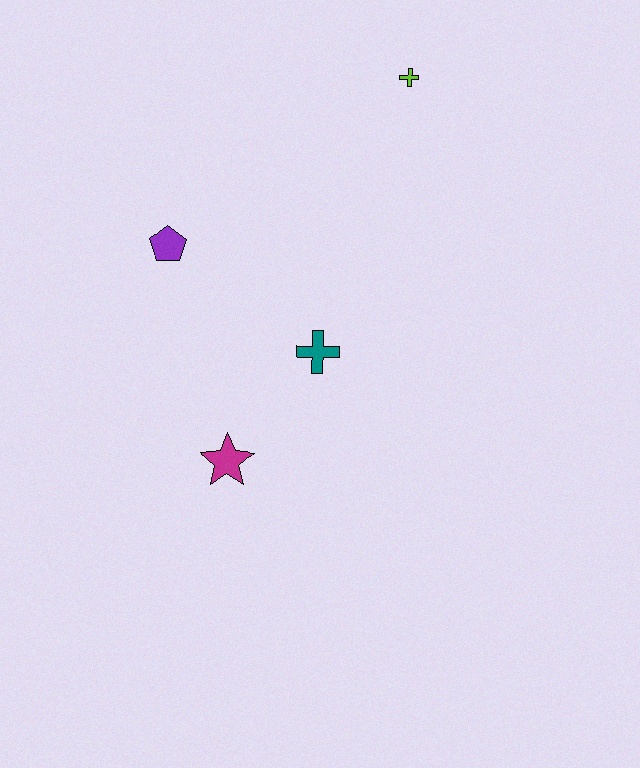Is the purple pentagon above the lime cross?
No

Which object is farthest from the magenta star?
The lime cross is farthest from the magenta star.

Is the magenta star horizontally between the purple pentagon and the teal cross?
Yes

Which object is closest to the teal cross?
The magenta star is closest to the teal cross.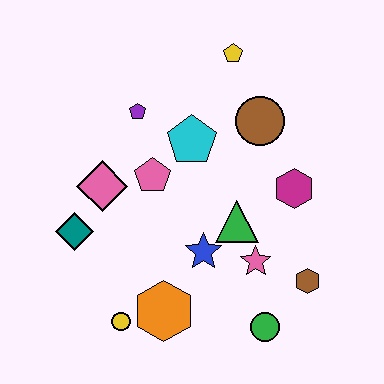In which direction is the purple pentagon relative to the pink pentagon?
The purple pentagon is above the pink pentagon.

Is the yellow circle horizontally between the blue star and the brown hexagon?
No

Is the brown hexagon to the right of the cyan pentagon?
Yes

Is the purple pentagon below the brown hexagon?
No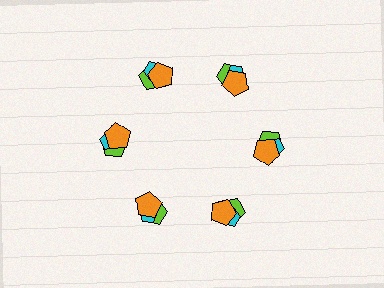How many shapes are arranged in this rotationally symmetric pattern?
There are 18 shapes, arranged in 6 groups of 3.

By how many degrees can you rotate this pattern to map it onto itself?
The pattern maps onto itself every 60 degrees of rotation.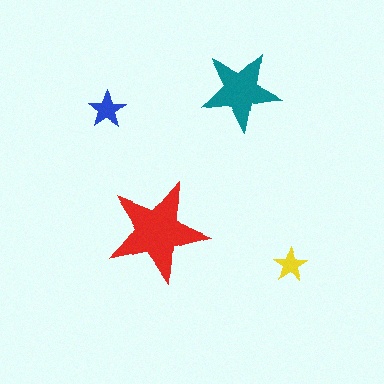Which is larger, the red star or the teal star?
The red one.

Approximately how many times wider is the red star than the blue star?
About 2.5 times wider.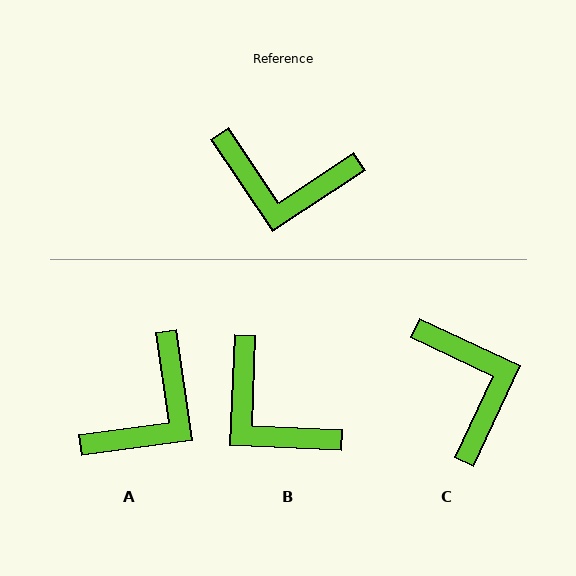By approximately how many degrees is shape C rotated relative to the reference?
Approximately 121 degrees counter-clockwise.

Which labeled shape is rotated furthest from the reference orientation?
C, about 121 degrees away.